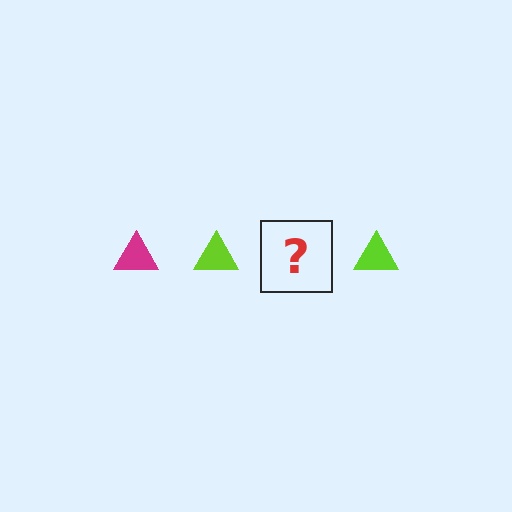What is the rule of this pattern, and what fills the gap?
The rule is that the pattern cycles through magenta, lime triangles. The gap should be filled with a magenta triangle.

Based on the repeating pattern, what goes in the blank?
The blank should be a magenta triangle.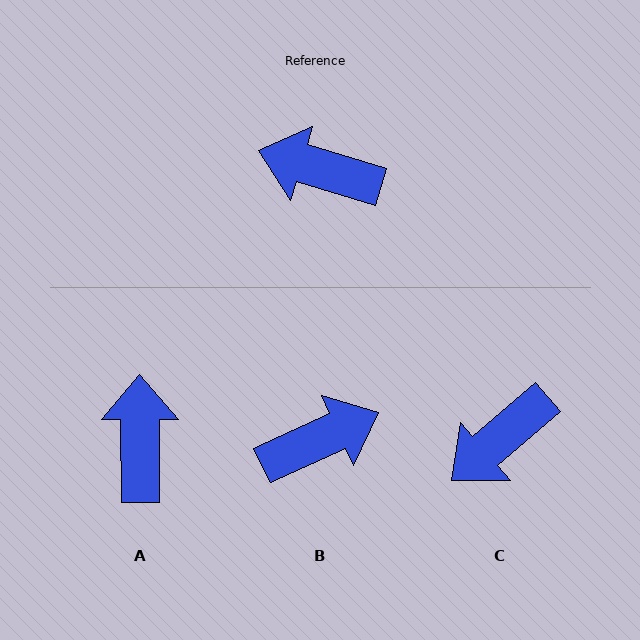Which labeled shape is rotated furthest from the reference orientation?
B, about 139 degrees away.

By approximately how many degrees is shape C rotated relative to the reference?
Approximately 57 degrees counter-clockwise.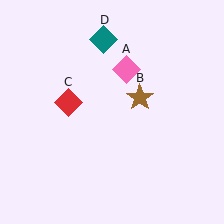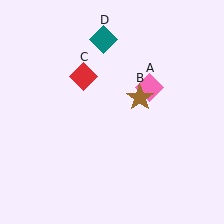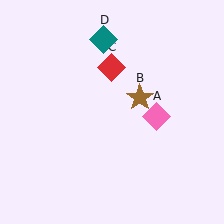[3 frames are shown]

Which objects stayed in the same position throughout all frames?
Brown star (object B) and teal diamond (object D) remained stationary.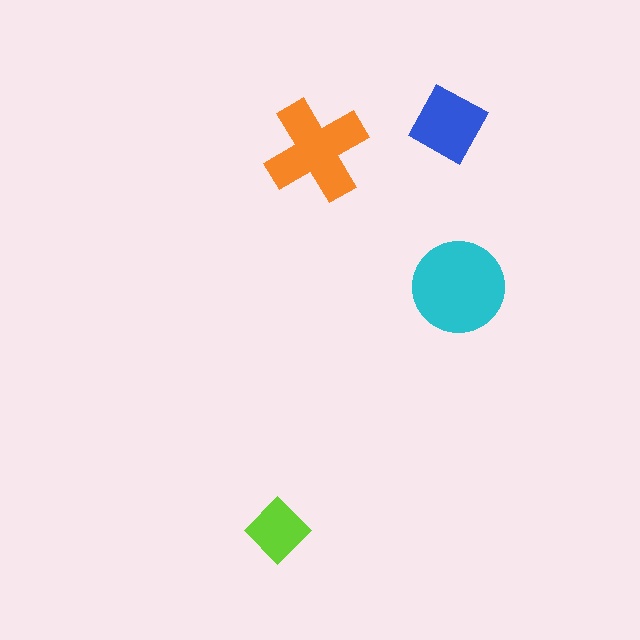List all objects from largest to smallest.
The cyan circle, the orange cross, the blue square, the lime diamond.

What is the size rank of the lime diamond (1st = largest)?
4th.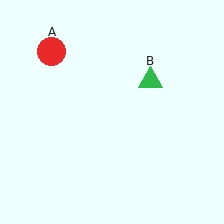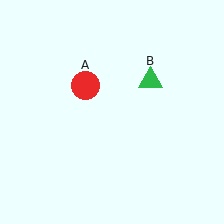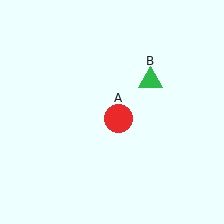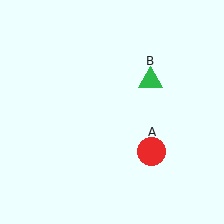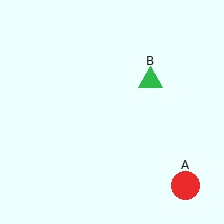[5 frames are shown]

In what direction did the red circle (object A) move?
The red circle (object A) moved down and to the right.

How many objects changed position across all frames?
1 object changed position: red circle (object A).